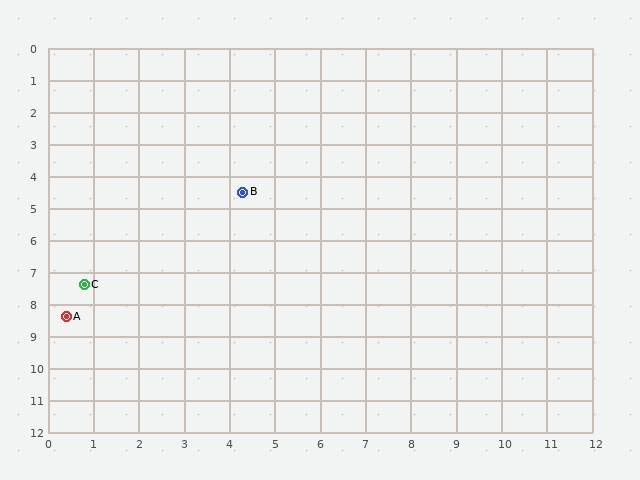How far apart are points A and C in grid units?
Points A and C are about 1.1 grid units apart.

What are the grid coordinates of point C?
Point C is at approximately (0.8, 7.4).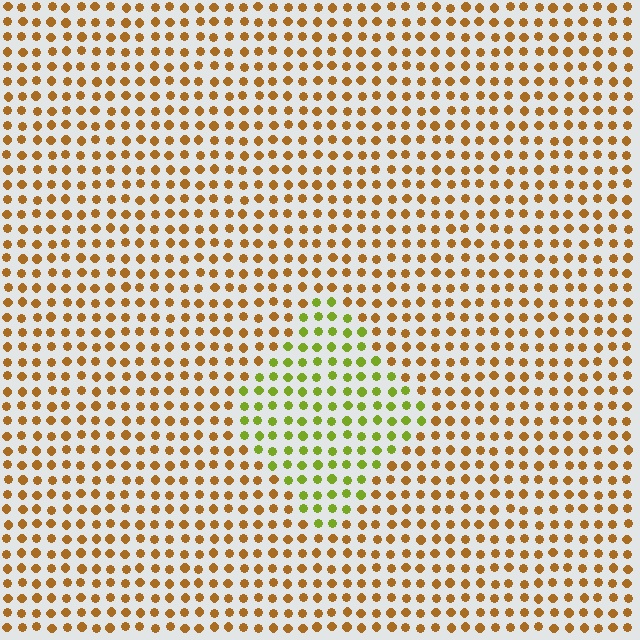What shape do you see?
I see a diamond.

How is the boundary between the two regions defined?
The boundary is defined purely by a slight shift in hue (about 50 degrees). Spacing, size, and orientation are identical on both sides.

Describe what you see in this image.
The image is filled with small brown elements in a uniform arrangement. A diamond-shaped region is visible where the elements are tinted to a slightly different hue, forming a subtle color boundary.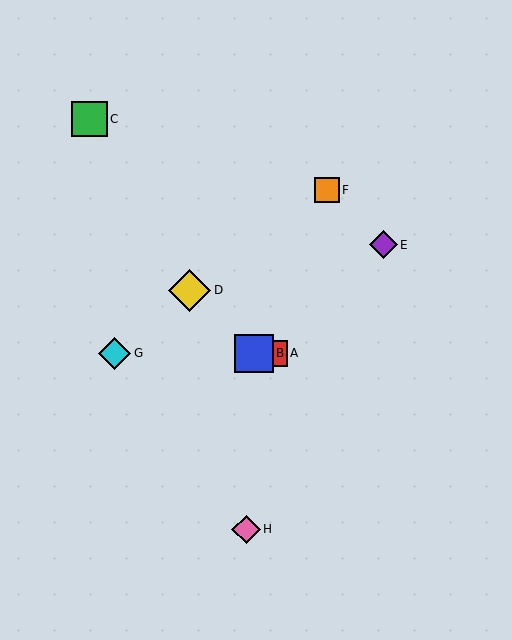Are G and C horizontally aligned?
No, G is at y≈353 and C is at y≈119.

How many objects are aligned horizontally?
3 objects (A, B, G) are aligned horizontally.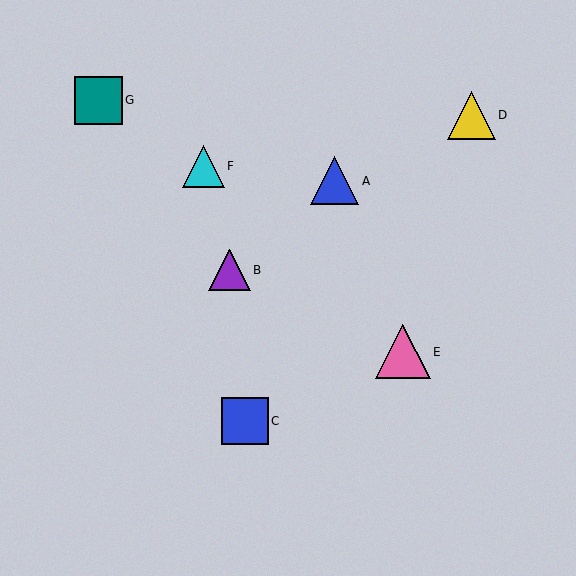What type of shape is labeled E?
Shape E is a pink triangle.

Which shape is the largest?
The pink triangle (labeled E) is the largest.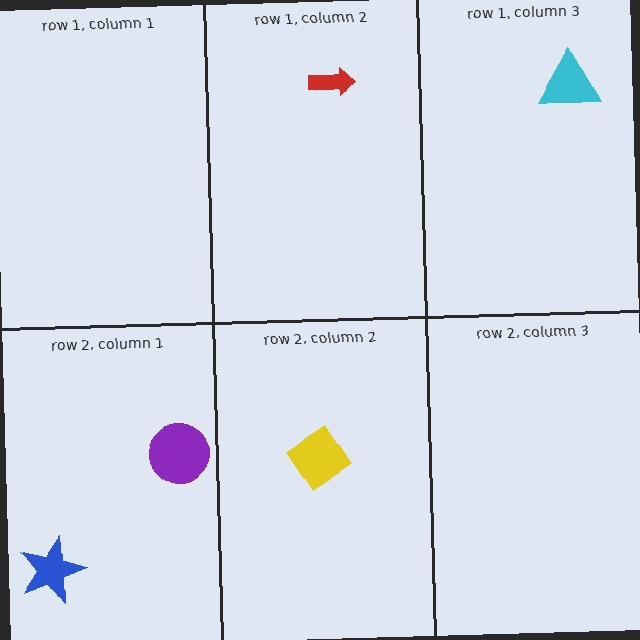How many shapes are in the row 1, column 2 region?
1.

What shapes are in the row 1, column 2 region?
The red arrow.